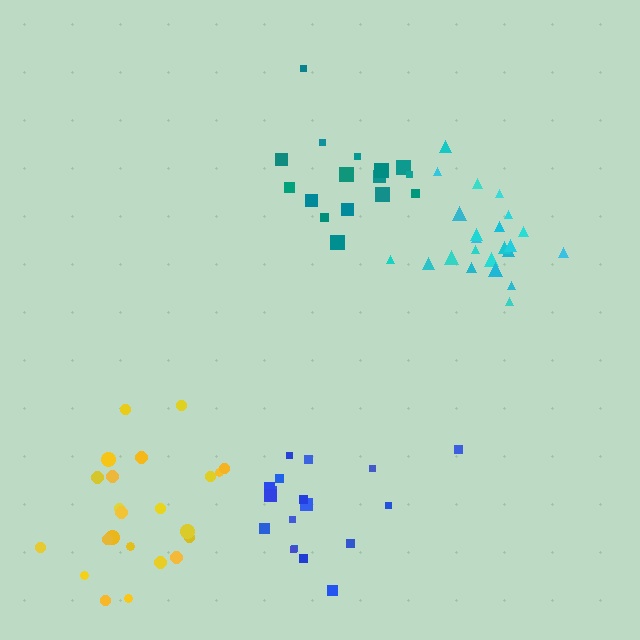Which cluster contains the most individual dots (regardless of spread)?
Yellow (23).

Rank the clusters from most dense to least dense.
cyan, teal, blue, yellow.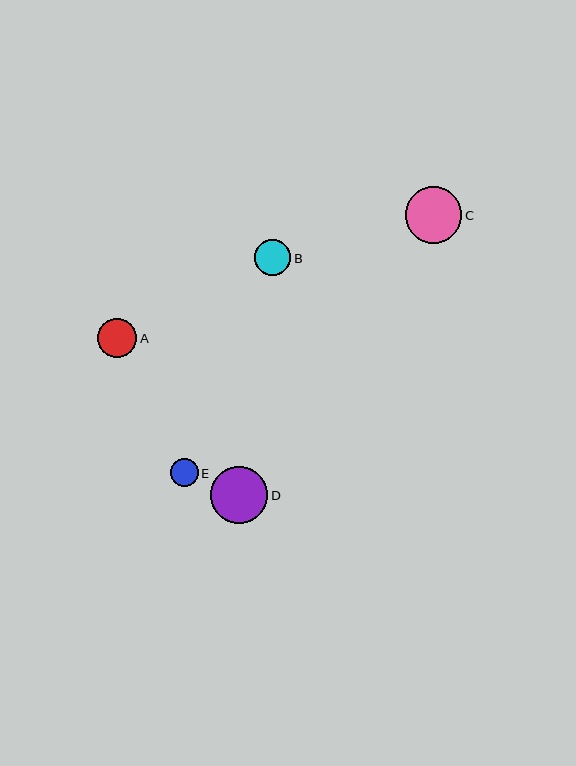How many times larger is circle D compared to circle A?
Circle D is approximately 1.4 times the size of circle A.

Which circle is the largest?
Circle D is the largest with a size of approximately 57 pixels.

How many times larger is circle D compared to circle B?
Circle D is approximately 1.6 times the size of circle B.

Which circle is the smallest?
Circle E is the smallest with a size of approximately 28 pixels.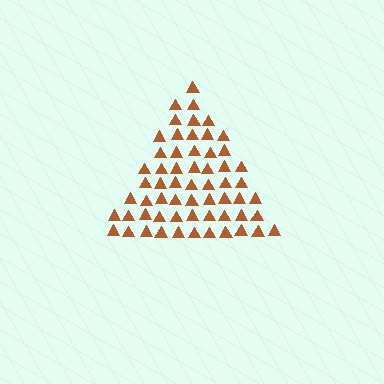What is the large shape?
The large shape is a triangle.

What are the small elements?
The small elements are triangles.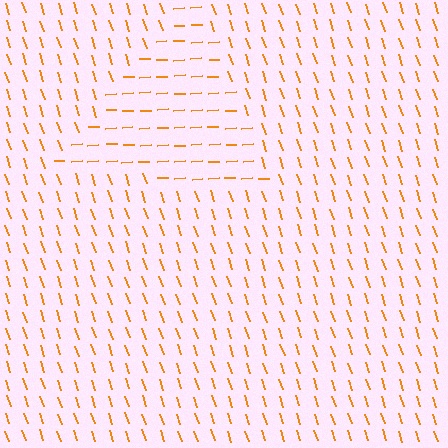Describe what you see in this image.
The image is filled with small orange line segments. A triangle region in the image has lines oriented differently from the surrounding lines, creating a visible texture boundary.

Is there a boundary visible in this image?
Yes, there is a texture boundary formed by a change in line orientation.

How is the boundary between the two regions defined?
The boundary is defined purely by a change in line orientation (approximately 75 degrees difference). All lines are the same color and thickness.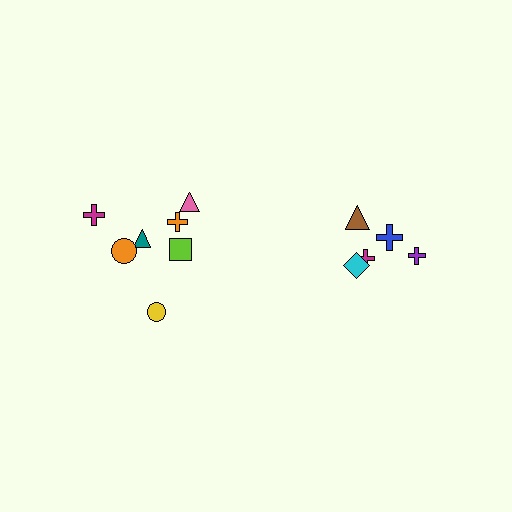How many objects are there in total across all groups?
There are 12 objects.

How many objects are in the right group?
There are 5 objects.